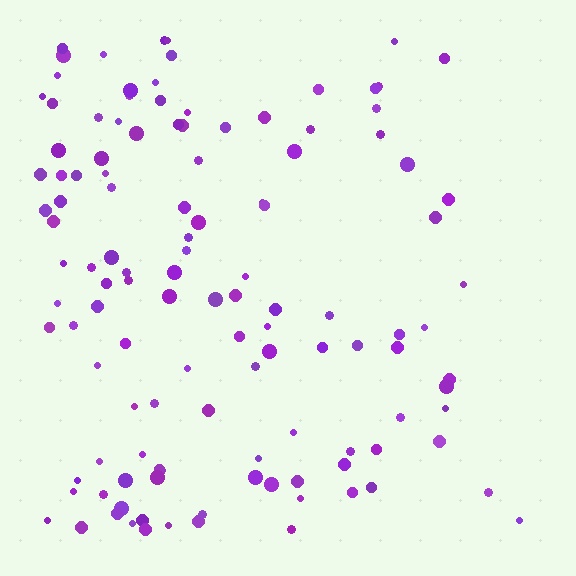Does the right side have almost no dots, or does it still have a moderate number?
Still a moderate number, just noticeably fewer than the left.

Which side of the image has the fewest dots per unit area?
The right.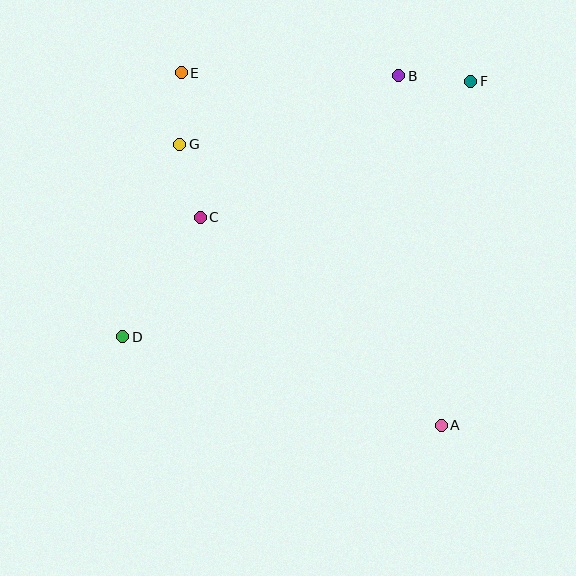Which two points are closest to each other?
Points E and G are closest to each other.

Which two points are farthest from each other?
Points A and E are farthest from each other.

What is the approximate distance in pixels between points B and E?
The distance between B and E is approximately 218 pixels.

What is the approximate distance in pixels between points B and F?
The distance between B and F is approximately 73 pixels.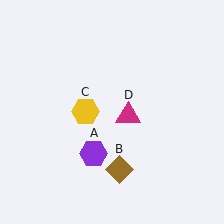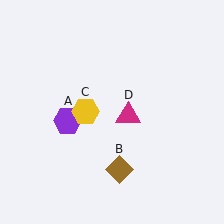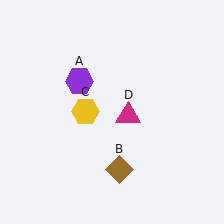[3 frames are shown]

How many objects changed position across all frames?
1 object changed position: purple hexagon (object A).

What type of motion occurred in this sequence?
The purple hexagon (object A) rotated clockwise around the center of the scene.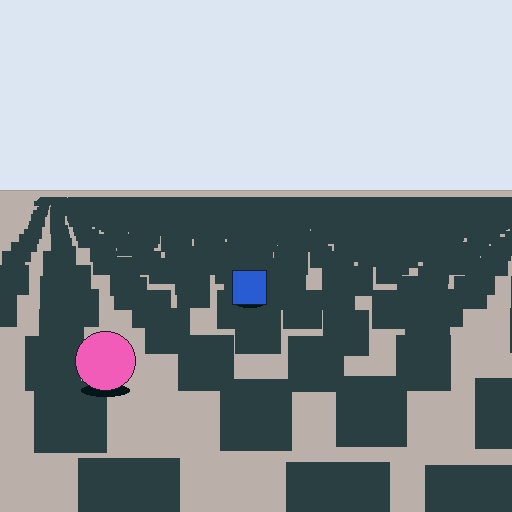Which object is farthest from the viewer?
The blue square is farthest from the viewer. It appears smaller and the ground texture around it is denser.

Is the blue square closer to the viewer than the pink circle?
No. The pink circle is closer — you can tell from the texture gradient: the ground texture is coarser near it.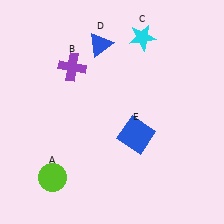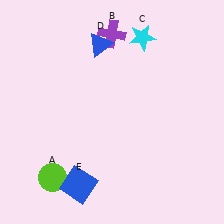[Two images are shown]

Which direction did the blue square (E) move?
The blue square (E) moved left.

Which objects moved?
The objects that moved are: the purple cross (B), the blue square (E).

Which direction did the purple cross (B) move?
The purple cross (B) moved right.